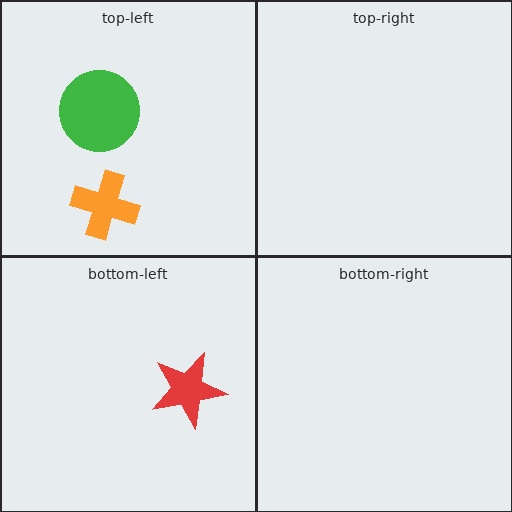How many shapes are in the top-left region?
2.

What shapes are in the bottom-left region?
The red star.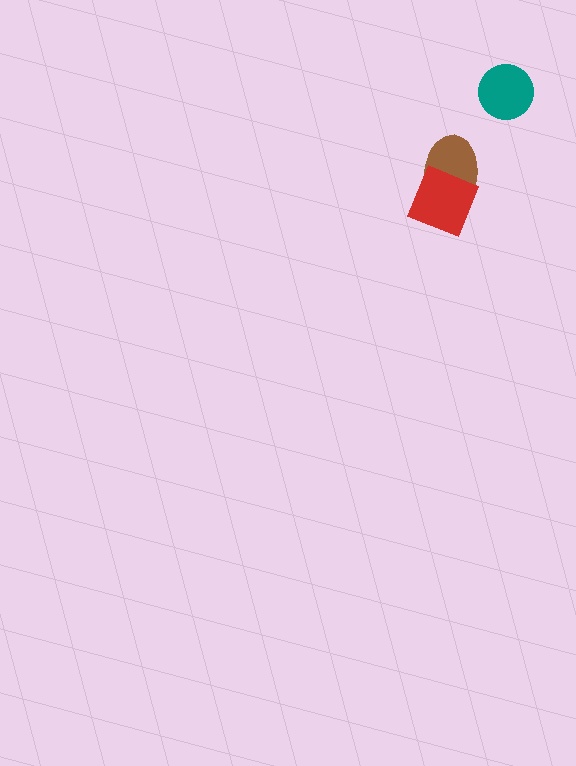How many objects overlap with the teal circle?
0 objects overlap with the teal circle.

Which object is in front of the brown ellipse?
The red diamond is in front of the brown ellipse.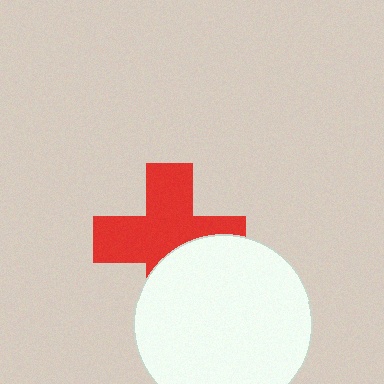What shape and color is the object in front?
The object in front is a white circle.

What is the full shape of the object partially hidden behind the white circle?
The partially hidden object is a red cross.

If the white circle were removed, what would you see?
You would see the complete red cross.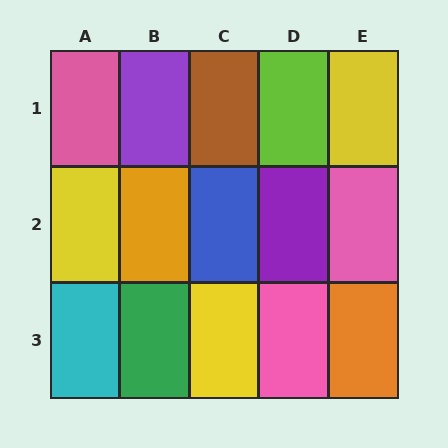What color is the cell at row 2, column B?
Orange.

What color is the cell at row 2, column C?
Blue.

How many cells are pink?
3 cells are pink.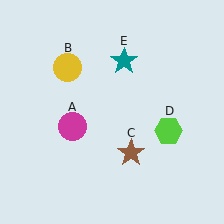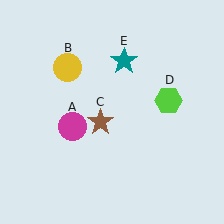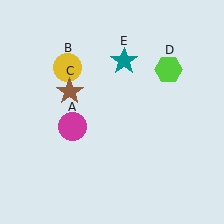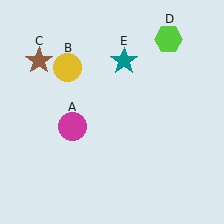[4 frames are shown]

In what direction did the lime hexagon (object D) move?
The lime hexagon (object D) moved up.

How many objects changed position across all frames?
2 objects changed position: brown star (object C), lime hexagon (object D).